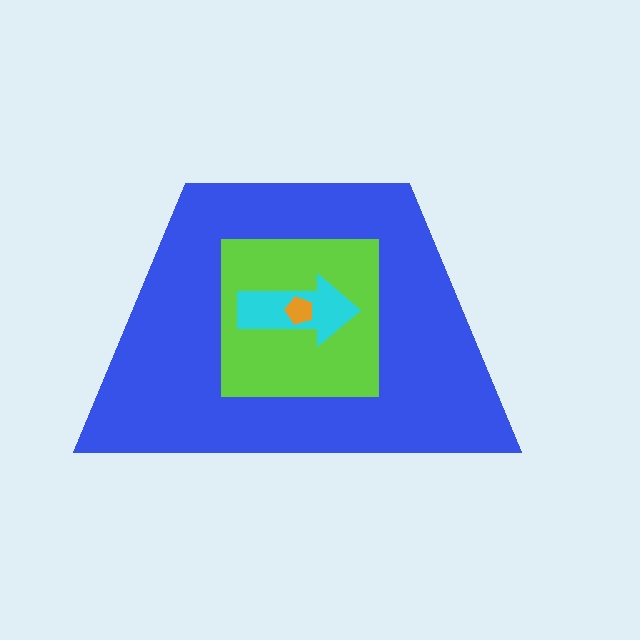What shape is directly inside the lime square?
The cyan arrow.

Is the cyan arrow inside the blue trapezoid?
Yes.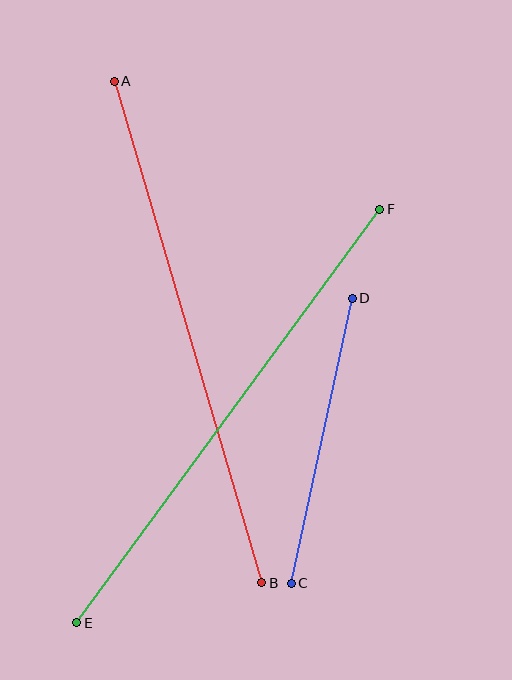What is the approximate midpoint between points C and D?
The midpoint is at approximately (322, 441) pixels.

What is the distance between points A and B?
The distance is approximately 523 pixels.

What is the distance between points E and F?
The distance is approximately 513 pixels.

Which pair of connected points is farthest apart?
Points A and B are farthest apart.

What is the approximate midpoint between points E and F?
The midpoint is at approximately (228, 416) pixels.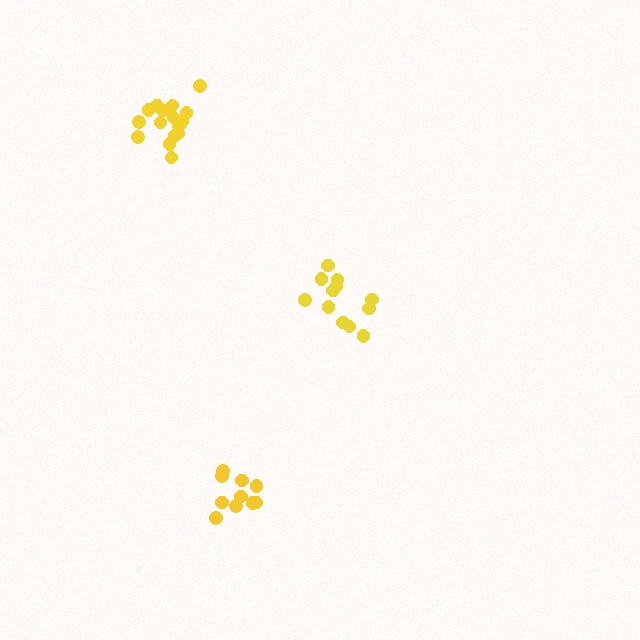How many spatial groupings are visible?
There are 3 spatial groupings.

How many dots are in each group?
Group 1: 16 dots, Group 2: 12 dots, Group 3: 10 dots (38 total).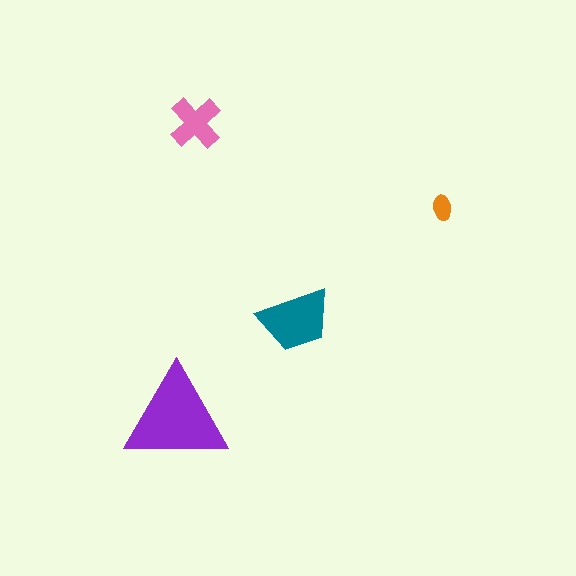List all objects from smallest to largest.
The orange ellipse, the pink cross, the teal trapezoid, the purple triangle.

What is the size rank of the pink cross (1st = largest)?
3rd.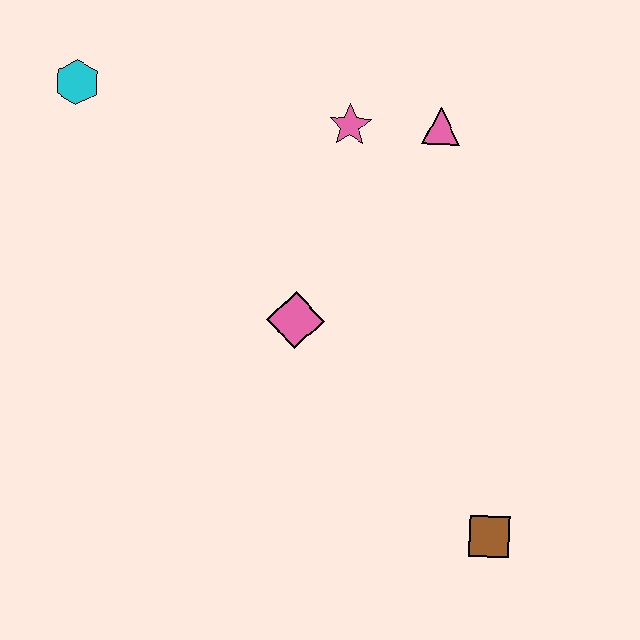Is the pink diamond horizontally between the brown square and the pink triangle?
No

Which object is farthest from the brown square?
The cyan hexagon is farthest from the brown square.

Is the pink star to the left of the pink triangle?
Yes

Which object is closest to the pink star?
The pink triangle is closest to the pink star.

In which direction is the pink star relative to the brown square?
The pink star is above the brown square.